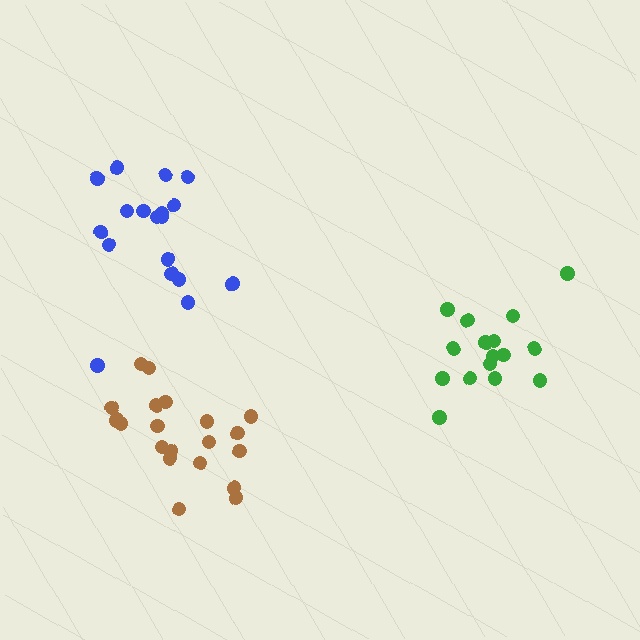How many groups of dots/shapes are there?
There are 3 groups.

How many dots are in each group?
Group 1: 18 dots, Group 2: 16 dots, Group 3: 20 dots (54 total).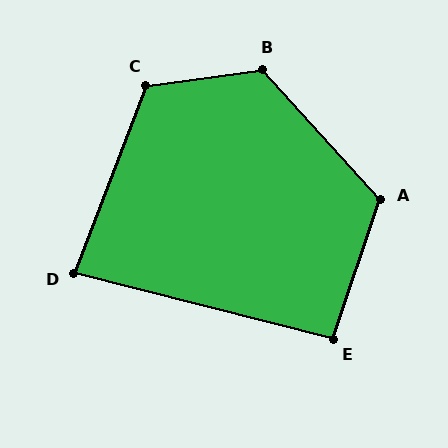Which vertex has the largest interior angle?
B, at approximately 125 degrees.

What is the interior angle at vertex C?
Approximately 119 degrees (obtuse).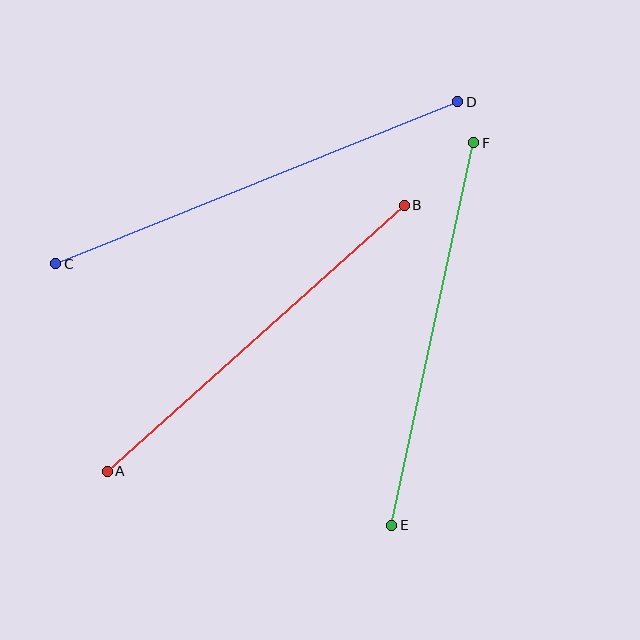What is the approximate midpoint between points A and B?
The midpoint is at approximately (256, 338) pixels.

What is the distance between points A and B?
The distance is approximately 398 pixels.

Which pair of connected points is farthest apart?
Points C and D are farthest apart.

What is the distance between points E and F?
The distance is approximately 391 pixels.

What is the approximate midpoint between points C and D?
The midpoint is at approximately (257, 183) pixels.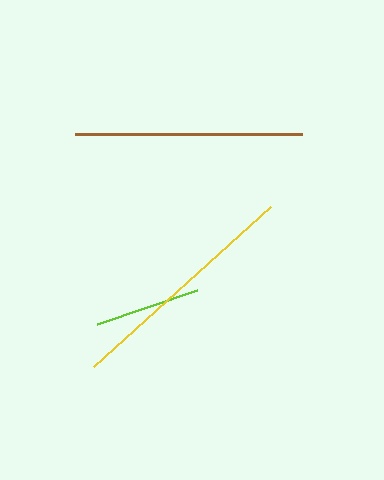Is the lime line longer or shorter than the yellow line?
The yellow line is longer than the lime line.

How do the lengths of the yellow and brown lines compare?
The yellow and brown lines are approximately the same length.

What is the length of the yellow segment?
The yellow segment is approximately 238 pixels long.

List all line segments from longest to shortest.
From longest to shortest: yellow, brown, lime.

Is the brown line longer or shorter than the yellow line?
The yellow line is longer than the brown line.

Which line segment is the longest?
The yellow line is the longest at approximately 238 pixels.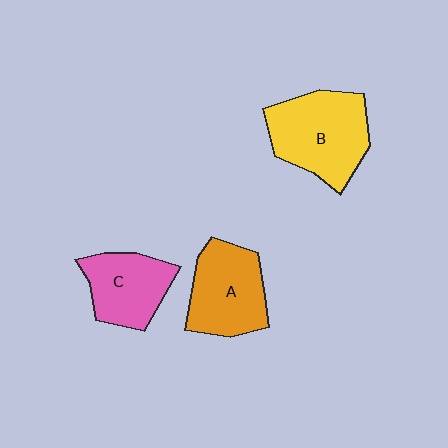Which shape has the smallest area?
Shape C (pink).